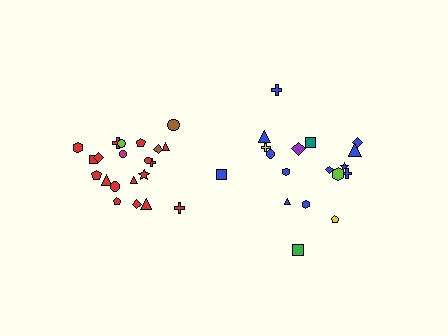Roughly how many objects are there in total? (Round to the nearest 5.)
Roughly 40 objects in total.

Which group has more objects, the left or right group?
The left group.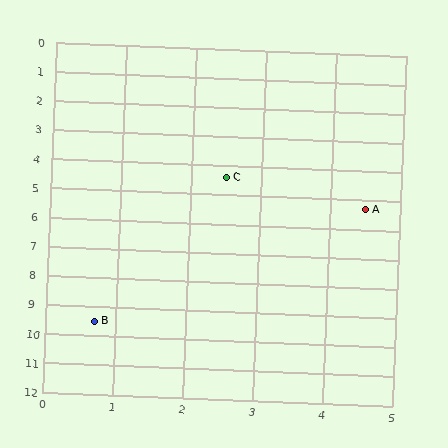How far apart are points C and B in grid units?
Points C and B are about 5.4 grid units apart.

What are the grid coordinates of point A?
Point A is at approximately (4.5, 5.3).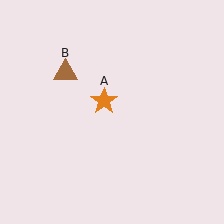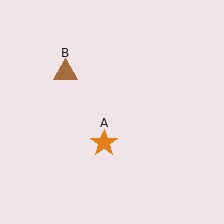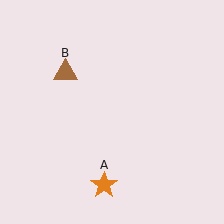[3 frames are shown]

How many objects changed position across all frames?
1 object changed position: orange star (object A).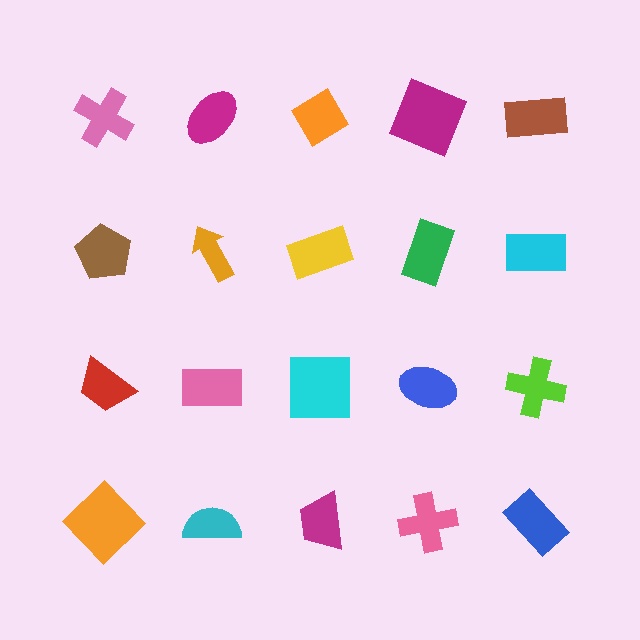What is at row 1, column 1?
A pink cross.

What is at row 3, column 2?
A pink rectangle.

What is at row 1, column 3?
An orange diamond.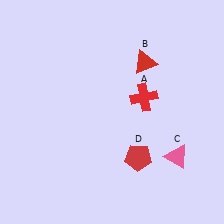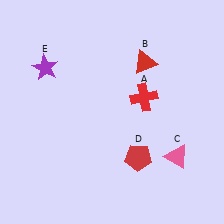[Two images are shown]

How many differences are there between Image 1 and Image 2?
There is 1 difference between the two images.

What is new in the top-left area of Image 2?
A purple star (E) was added in the top-left area of Image 2.